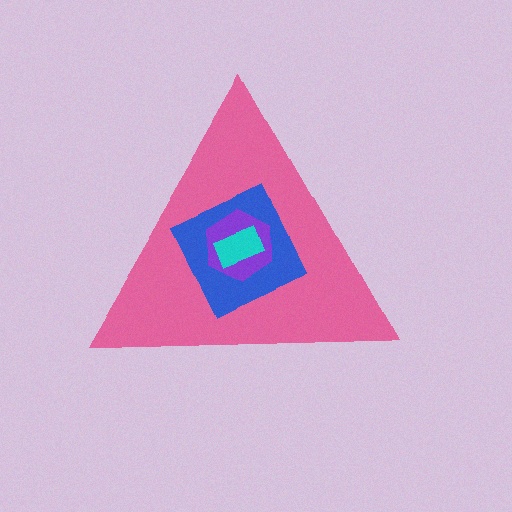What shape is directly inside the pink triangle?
The blue square.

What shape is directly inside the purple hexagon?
The cyan rectangle.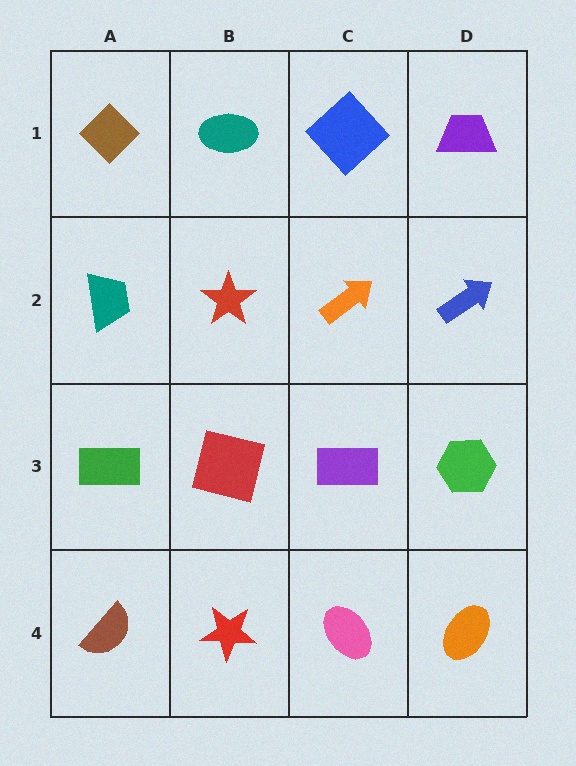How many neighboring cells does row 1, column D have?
2.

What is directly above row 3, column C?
An orange arrow.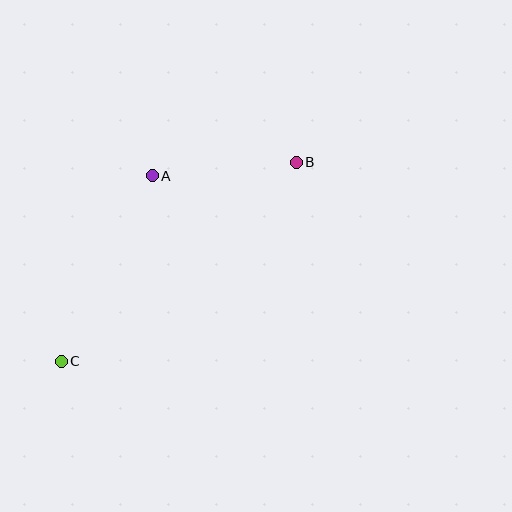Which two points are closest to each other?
Points A and B are closest to each other.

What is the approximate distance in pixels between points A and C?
The distance between A and C is approximately 206 pixels.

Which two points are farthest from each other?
Points B and C are farthest from each other.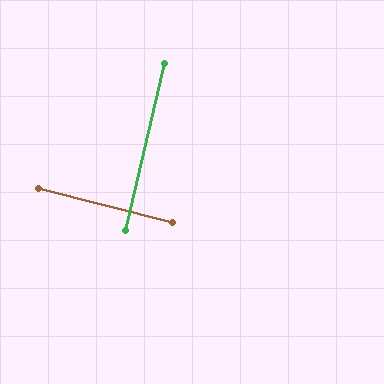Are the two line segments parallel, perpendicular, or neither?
Perpendicular — they meet at approximately 89°.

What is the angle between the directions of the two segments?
Approximately 89 degrees.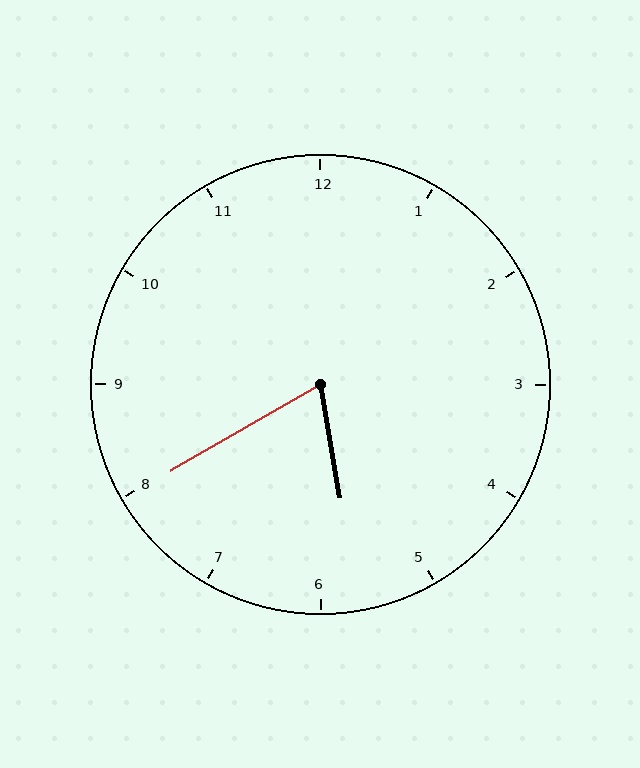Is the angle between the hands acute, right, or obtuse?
It is acute.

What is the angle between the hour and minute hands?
Approximately 70 degrees.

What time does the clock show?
5:40.